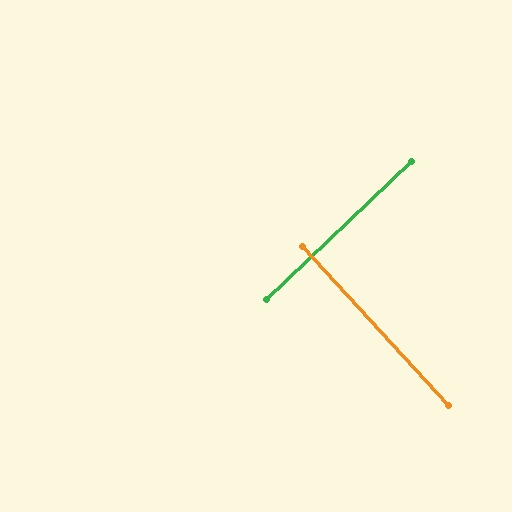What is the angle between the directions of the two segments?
Approximately 89 degrees.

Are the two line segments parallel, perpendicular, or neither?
Perpendicular — they meet at approximately 89°.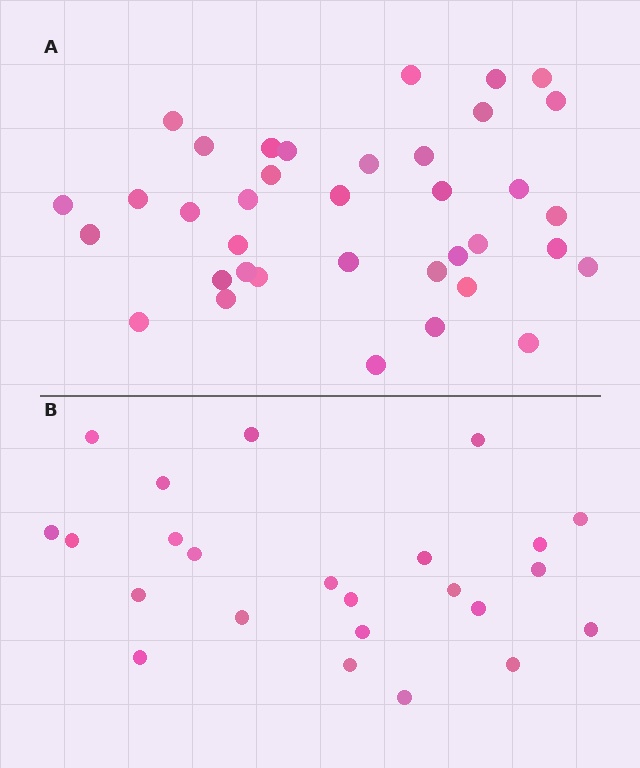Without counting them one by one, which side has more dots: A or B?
Region A (the top region) has more dots.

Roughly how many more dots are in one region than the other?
Region A has approximately 15 more dots than region B.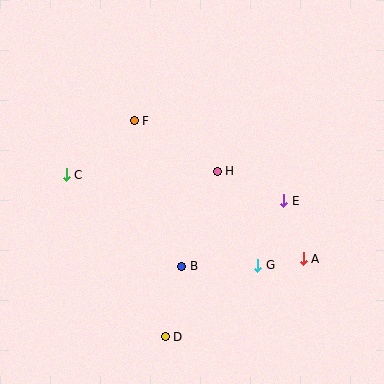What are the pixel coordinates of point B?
Point B is at (182, 266).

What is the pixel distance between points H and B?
The distance between H and B is 102 pixels.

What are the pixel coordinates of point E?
Point E is at (284, 201).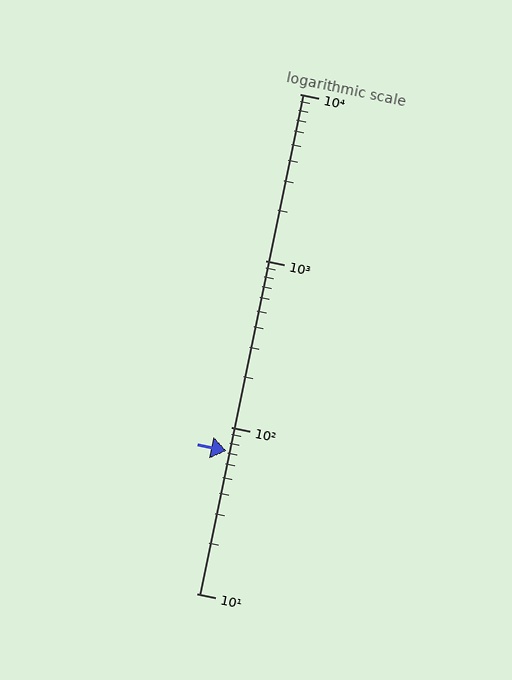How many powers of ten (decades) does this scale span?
The scale spans 3 decades, from 10 to 10000.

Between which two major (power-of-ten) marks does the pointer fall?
The pointer is between 10 and 100.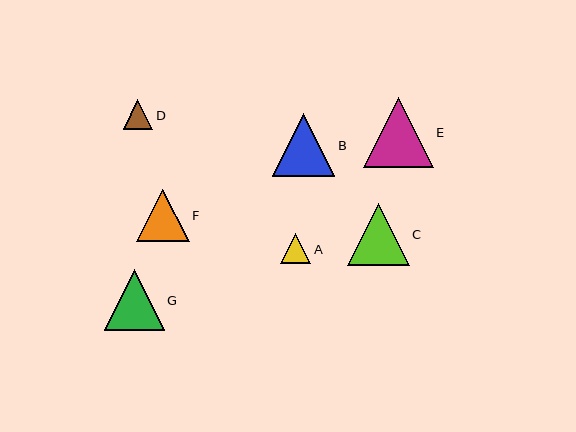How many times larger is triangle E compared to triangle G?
Triangle E is approximately 1.2 times the size of triangle G.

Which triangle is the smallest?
Triangle D is the smallest with a size of approximately 30 pixels.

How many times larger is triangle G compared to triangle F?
Triangle G is approximately 1.1 times the size of triangle F.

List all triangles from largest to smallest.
From largest to smallest: E, B, C, G, F, A, D.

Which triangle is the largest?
Triangle E is the largest with a size of approximately 70 pixels.